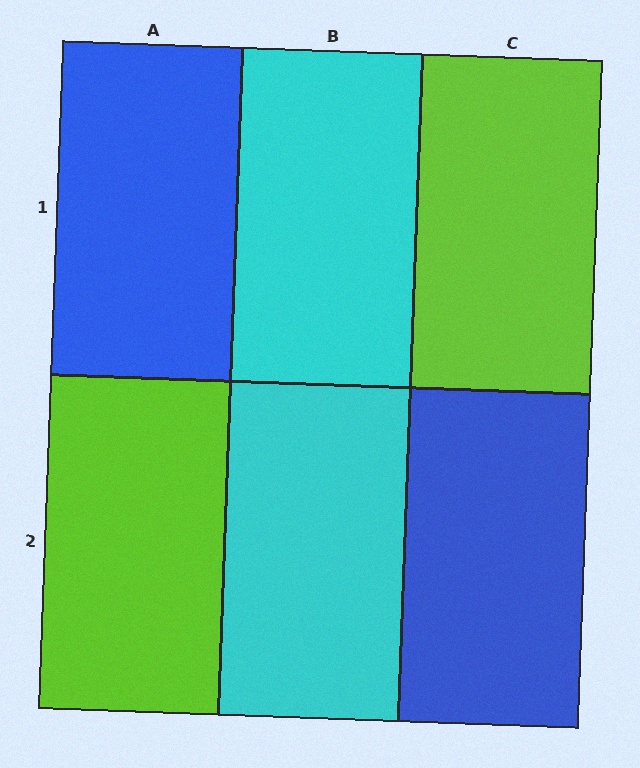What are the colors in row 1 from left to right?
Blue, cyan, lime.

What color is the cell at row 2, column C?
Blue.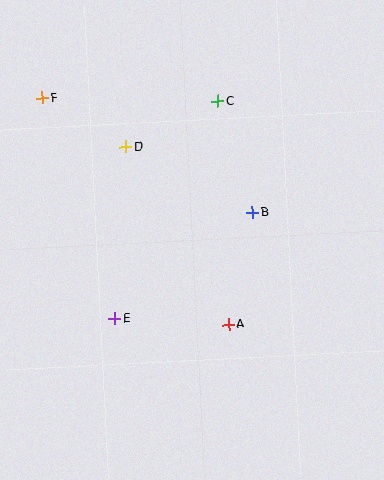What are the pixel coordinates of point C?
Point C is at (218, 101).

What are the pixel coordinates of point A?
Point A is at (228, 324).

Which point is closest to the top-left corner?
Point F is closest to the top-left corner.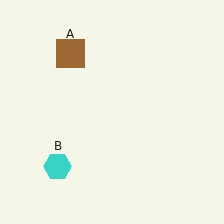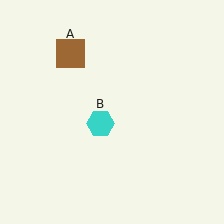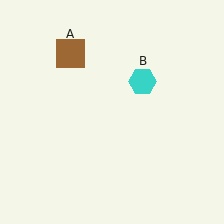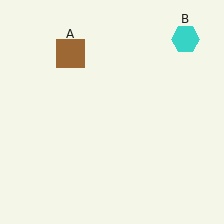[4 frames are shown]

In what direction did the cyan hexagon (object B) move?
The cyan hexagon (object B) moved up and to the right.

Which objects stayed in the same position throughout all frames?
Brown square (object A) remained stationary.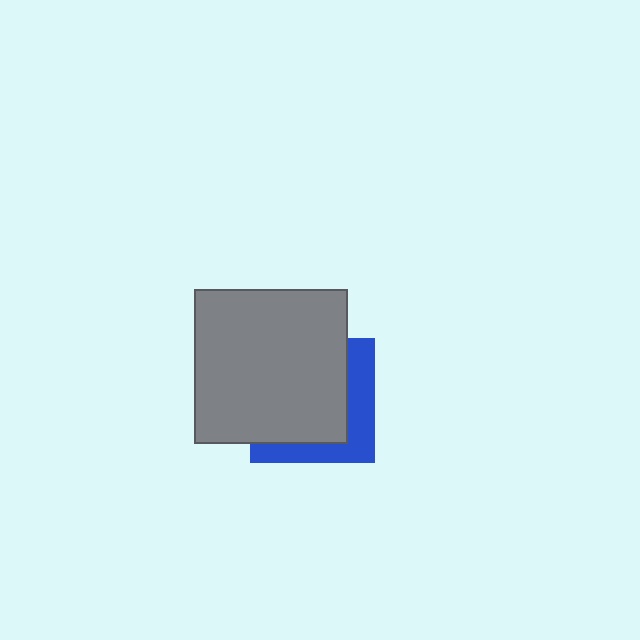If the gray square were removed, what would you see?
You would see the complete blue square.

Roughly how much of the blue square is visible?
A small part of it is visible (roughly 35%).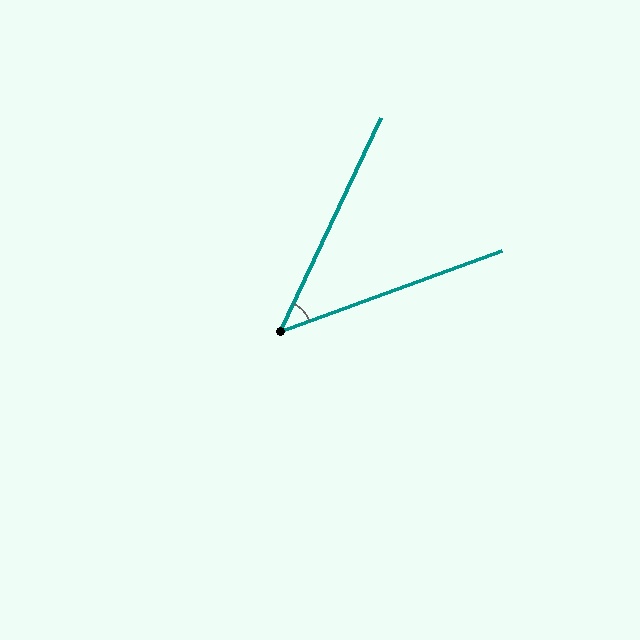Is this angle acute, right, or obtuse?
It is acute.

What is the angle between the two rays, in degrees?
Approximately 45 degrees.